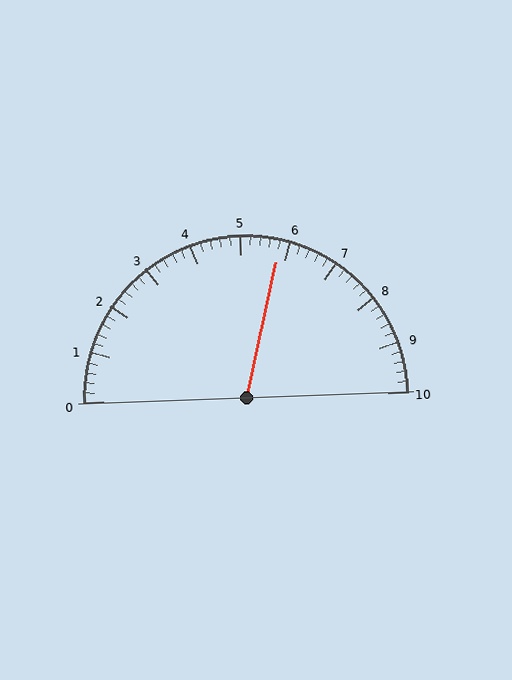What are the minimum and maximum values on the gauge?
The gauge ranges from 0 to 10.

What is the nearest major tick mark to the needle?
The nearest major tick mark is 6.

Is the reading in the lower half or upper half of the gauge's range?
The reading is in the upper half of the range (0 to 10).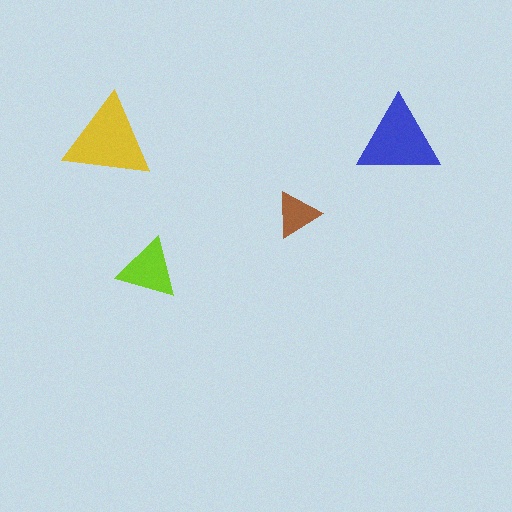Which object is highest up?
The blue triangle is topmost.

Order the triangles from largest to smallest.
the yellow one, the blue one, the lime one, the brown one.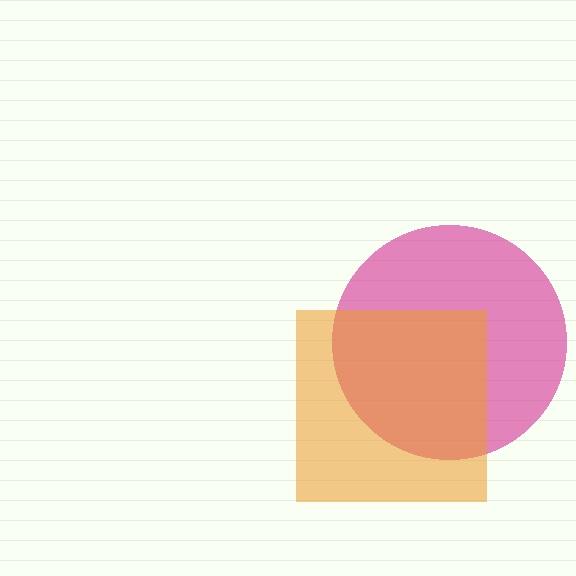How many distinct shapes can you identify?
There are 2 distinct shapes: a magenta circle, an orange square.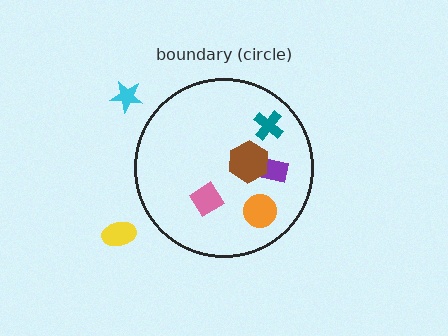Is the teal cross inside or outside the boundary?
Inside.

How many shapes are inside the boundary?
5 inside, 2 outside.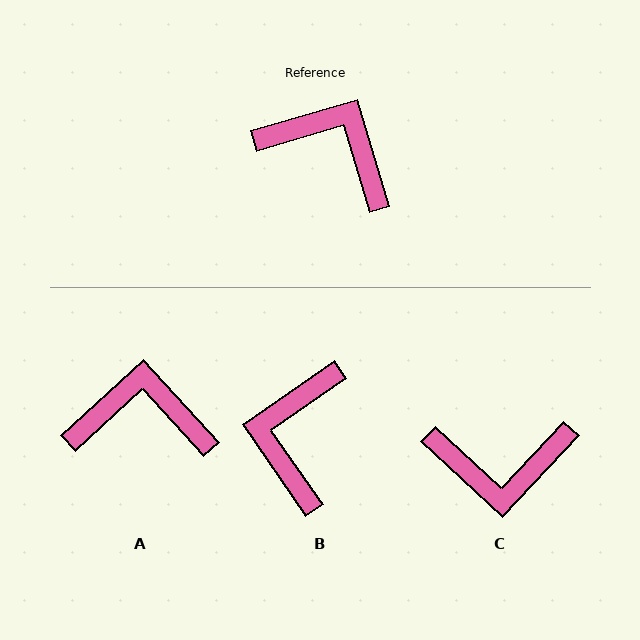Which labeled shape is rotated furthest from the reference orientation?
C, about 149 degrees away.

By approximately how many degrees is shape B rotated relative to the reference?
Approximately 108 degrees counter-clockwise.